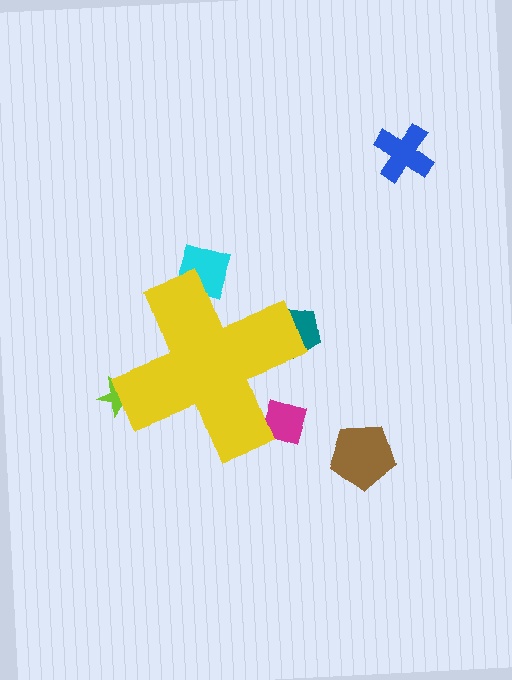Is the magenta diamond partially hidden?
Yes, the magenta diamond is partially hidden behind the yellow cross.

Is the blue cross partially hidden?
No, the blue cross is fully visible.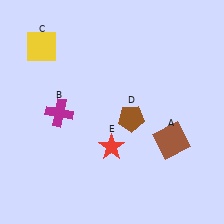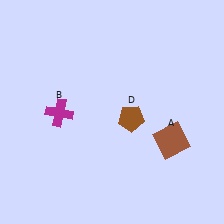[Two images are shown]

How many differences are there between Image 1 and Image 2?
There are 2 differences between the two images.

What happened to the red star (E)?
The red star (E) was removed in Image 2. It was in the bottom-left area of Image 1.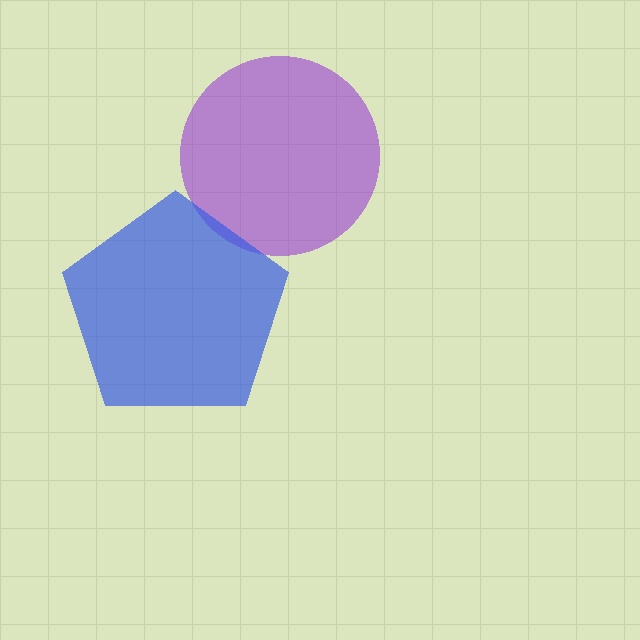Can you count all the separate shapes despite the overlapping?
Yes, there are 2 separate shapes.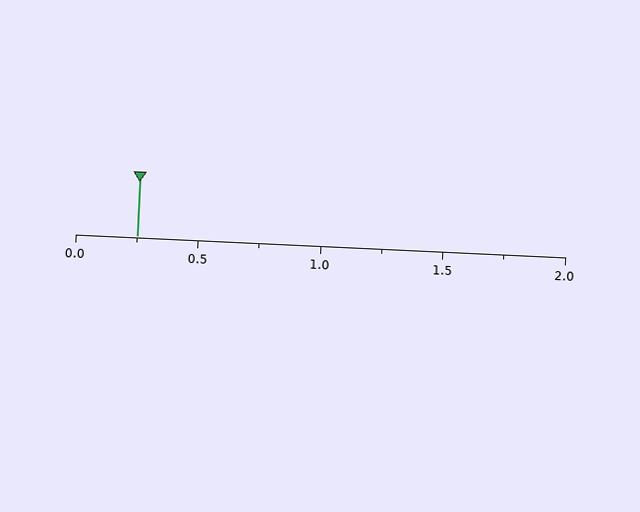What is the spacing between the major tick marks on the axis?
The major ticks are spaced 0.5 apart.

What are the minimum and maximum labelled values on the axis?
The axis runs from 0.0 to 2.0.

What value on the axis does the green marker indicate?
The marker indicates approximately 0.25.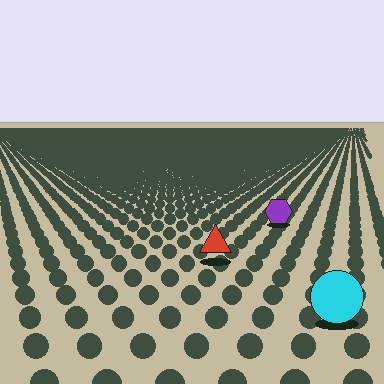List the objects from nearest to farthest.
From nearest to farthest: the cyan circle, the red triangle, the purple hexagon.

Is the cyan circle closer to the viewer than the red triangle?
Yes. The cyan circle is closer — you can tell from the texture gradient: the ground texture is coarser near it.